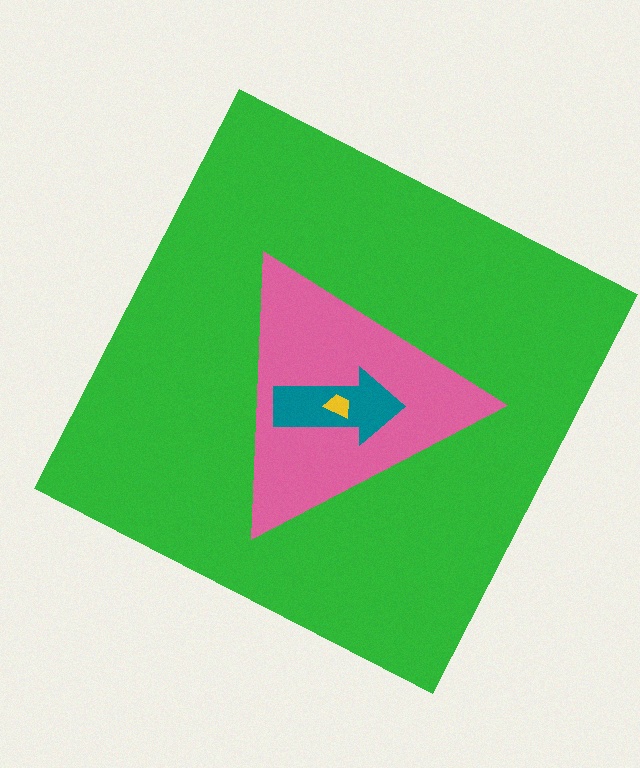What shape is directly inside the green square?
The pink triangle.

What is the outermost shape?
The green square.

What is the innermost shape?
The yellow trapezoid.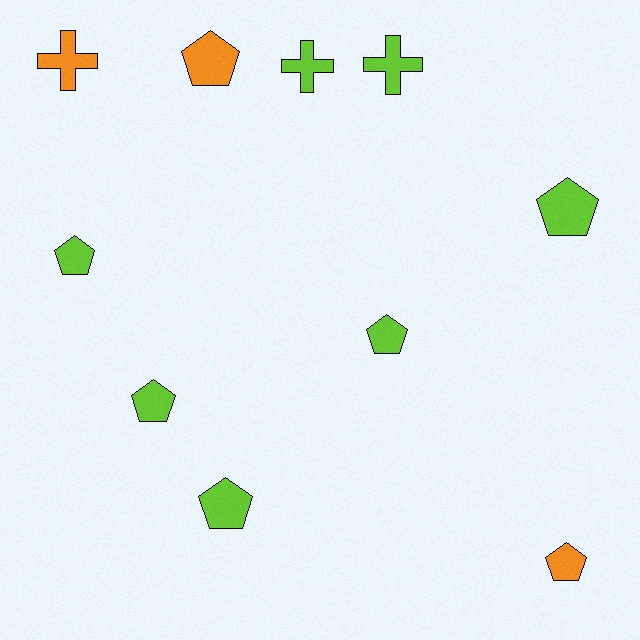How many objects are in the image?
There are 10 objects.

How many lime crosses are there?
There are 2 lime crosses.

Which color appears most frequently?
Lime, with 7 objects.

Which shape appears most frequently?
Pentagon, with 7 objects.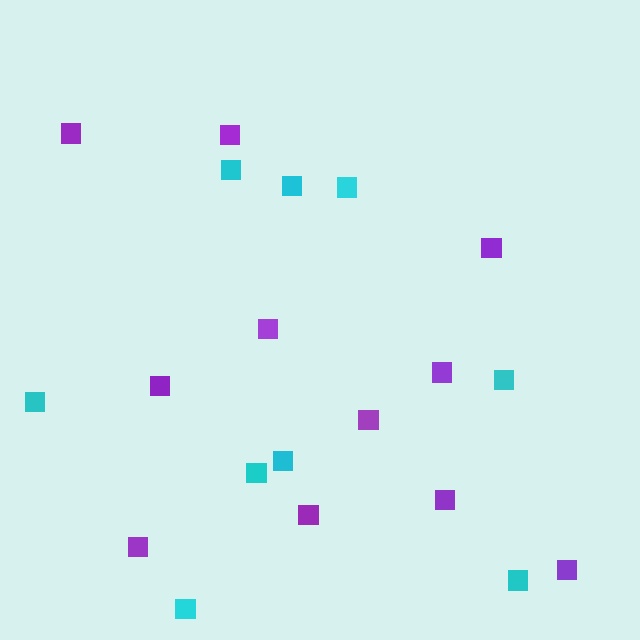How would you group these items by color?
There are 2 groups: one group of purple squares (11) and one group of cyan squares (9).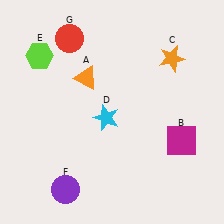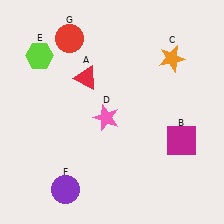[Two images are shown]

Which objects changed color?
A changed from orange to red. D changed from cyan to pink.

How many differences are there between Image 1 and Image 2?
There are 2 differences between the two images.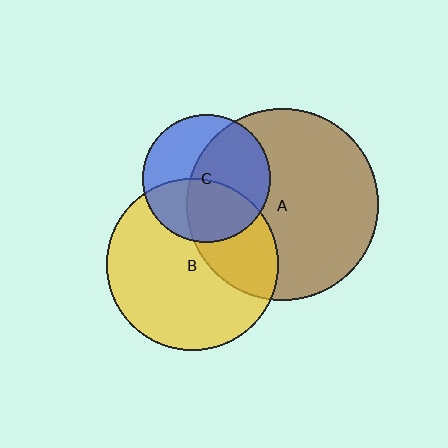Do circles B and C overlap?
Yes.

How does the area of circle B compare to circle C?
Approximately 1.8 times.